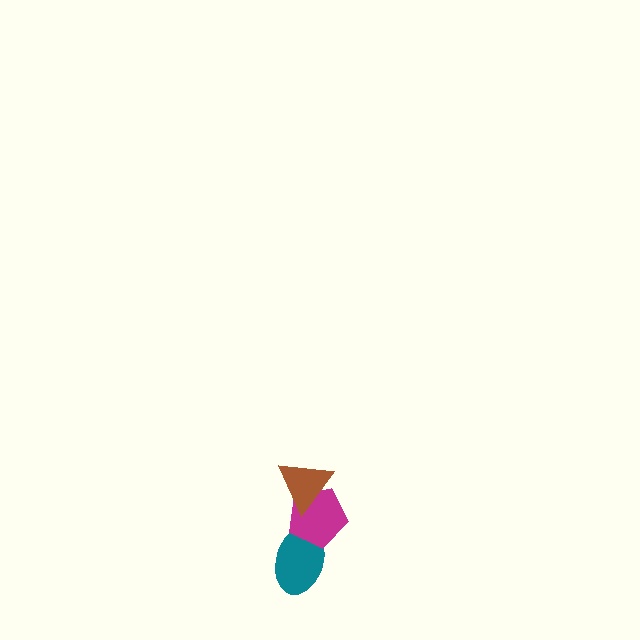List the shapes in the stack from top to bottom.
From top to bottom: the brown triangle, the magenta pentagon, the teal ellipse.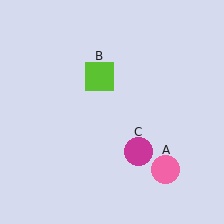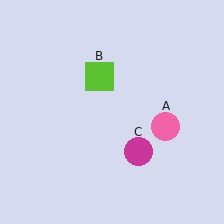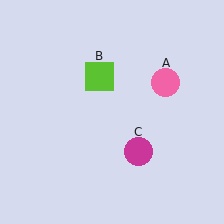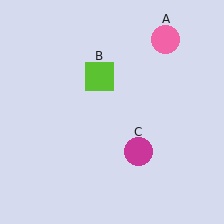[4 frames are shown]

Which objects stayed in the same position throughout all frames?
Lime square (object B) and magenta circle (object C) remained stationary.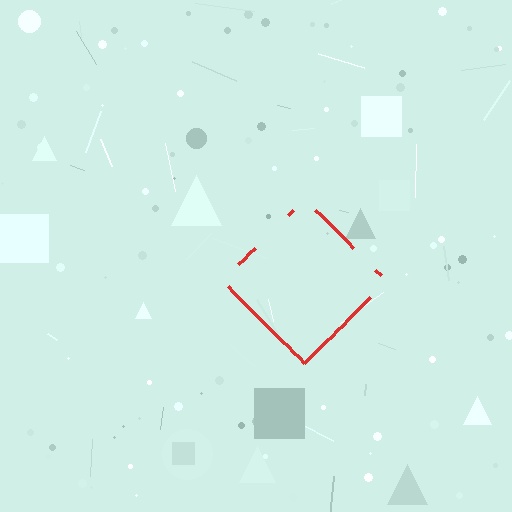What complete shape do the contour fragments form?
The contour fragments form a diamond.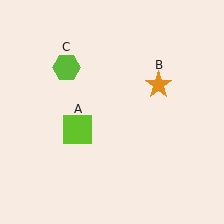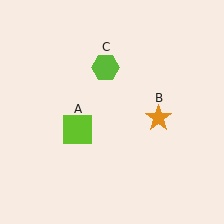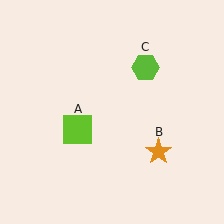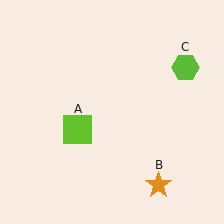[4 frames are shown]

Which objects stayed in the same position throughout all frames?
Lime square (object A) remained stationary.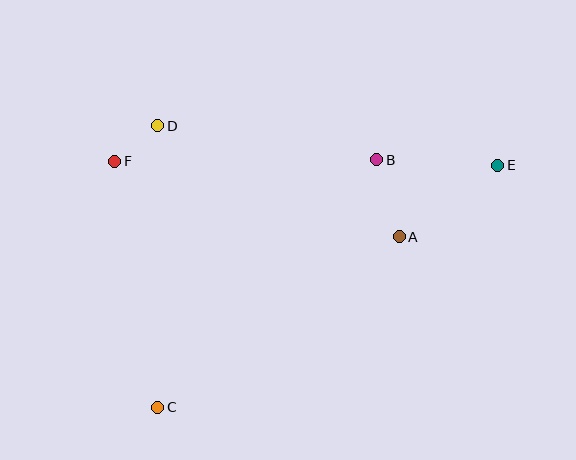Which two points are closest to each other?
Points D and F are closest to each other.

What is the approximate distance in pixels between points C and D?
The distance between C and D is approximately 281 pixels.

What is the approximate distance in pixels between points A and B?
The distance between A and B is approximately 80 pixels.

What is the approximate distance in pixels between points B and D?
The distance between B and D is approximately 221 pixels.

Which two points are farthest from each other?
Points C and E are farthest from each other.